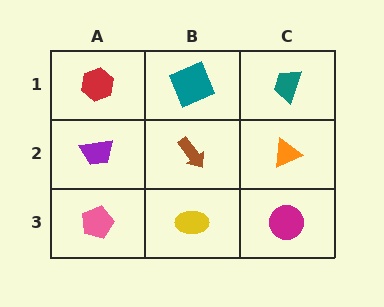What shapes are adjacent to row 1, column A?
A purple trapezoid (row 2, column A), a teal square (row 1, column B).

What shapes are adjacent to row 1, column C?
An orange triangle (row 2, column C), a teal square (row 1, column B).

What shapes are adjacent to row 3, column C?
An orange triangle (row 2, column C), a yellow ellipse (row 3, column B).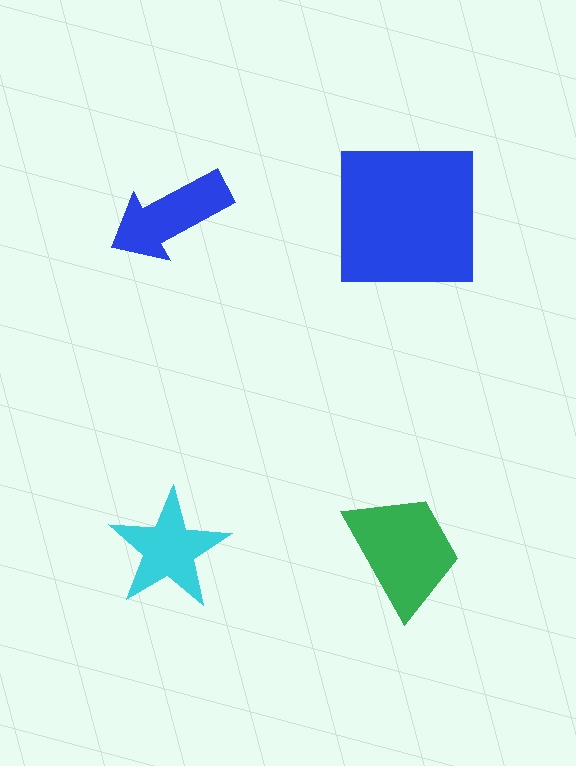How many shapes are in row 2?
2 shapes.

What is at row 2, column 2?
A green trapezoid.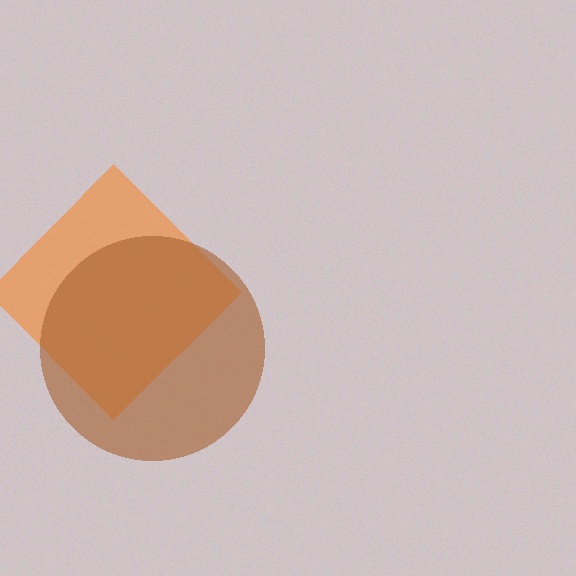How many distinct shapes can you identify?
There are 2 distinct shapes: an orange diamond, a brown circle.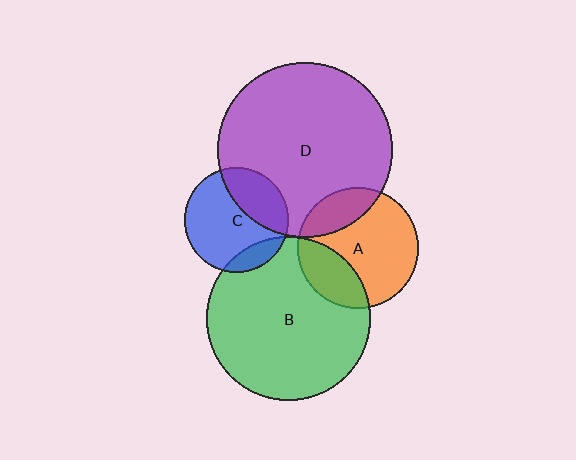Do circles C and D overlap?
Yes.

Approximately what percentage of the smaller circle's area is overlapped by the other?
Approximately 30%.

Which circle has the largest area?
Circle D (purple).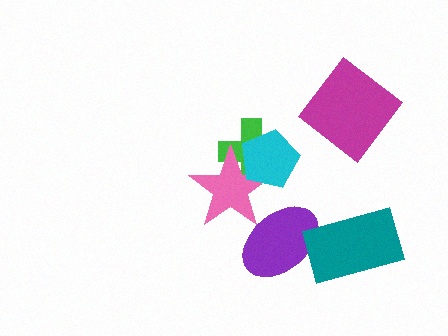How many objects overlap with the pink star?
3 objects overlap with the pink star.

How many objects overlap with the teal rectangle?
1 object overlaps with the teal rectangle.